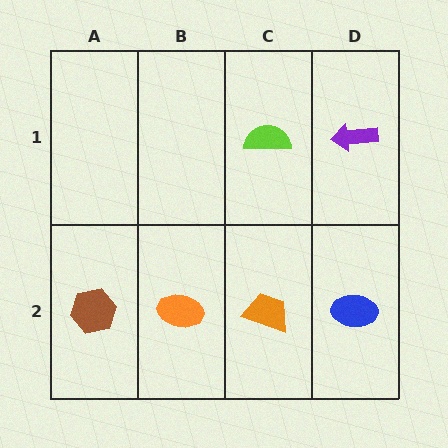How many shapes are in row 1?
2 shapes.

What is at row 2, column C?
An orange trapezoid.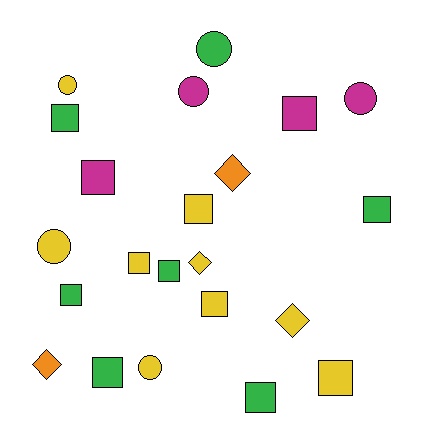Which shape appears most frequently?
Square, with 12 objects.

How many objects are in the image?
There are 22 objects.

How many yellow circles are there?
There are 3 yellow circles.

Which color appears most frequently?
Yellow, with 9 objects.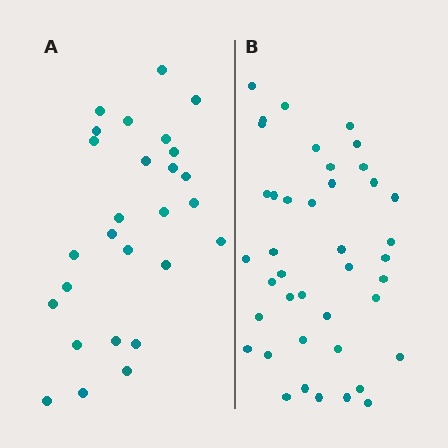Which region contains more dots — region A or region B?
Region B (the right region) has more dots.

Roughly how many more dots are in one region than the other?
Region B has approximately 15 more dots than region A.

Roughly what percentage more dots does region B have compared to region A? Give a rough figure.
About 50% more.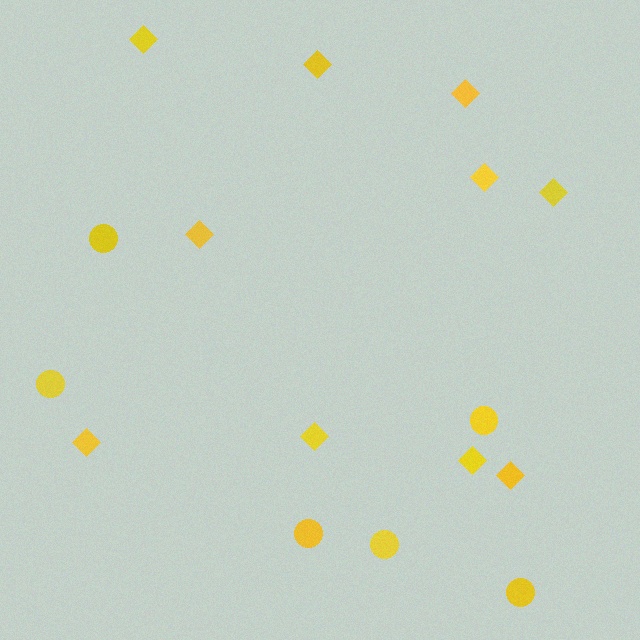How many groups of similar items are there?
There are 2 groups: one group of circles (6) and one group of diamonds (10).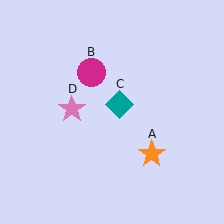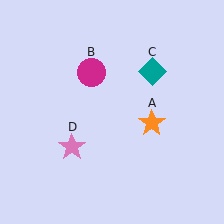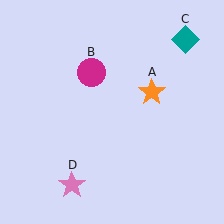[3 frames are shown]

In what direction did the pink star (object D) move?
The pink star (object D) moved down.